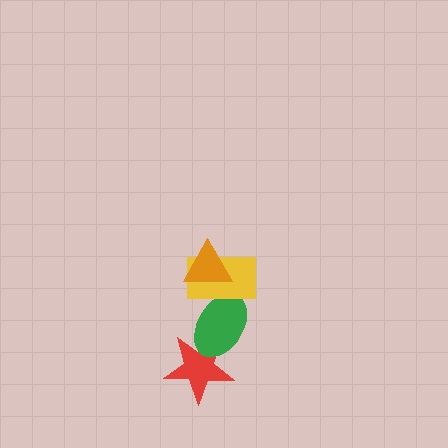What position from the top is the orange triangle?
The orange triangle is 1st from the top.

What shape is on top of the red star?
The green ellipse is on top of the red star.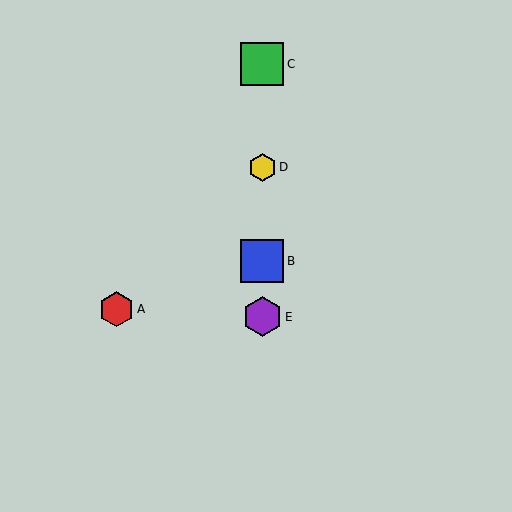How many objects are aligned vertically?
4 objects (B, C, D, E) are aligned vertically.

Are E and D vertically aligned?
Yes, both are at x≈262.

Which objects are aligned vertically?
Objects B, C, D, E are aligned vertically.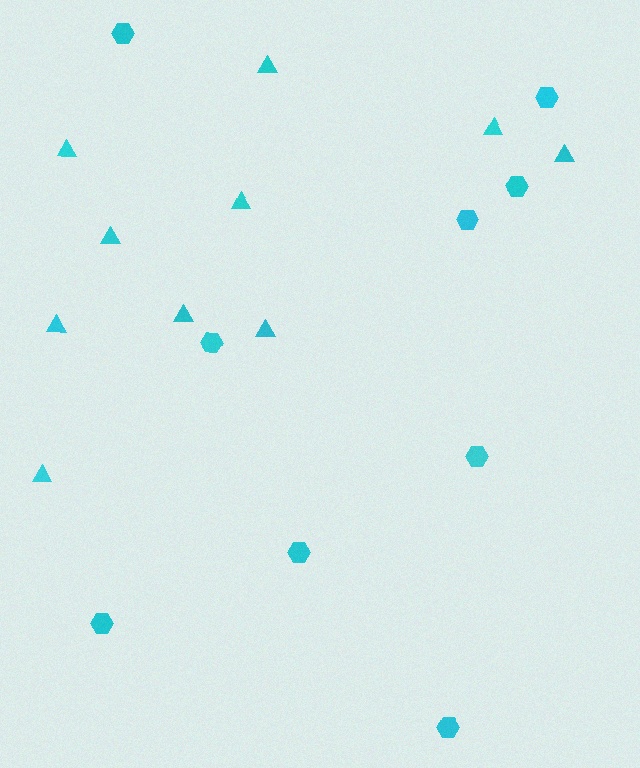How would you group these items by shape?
There are 2 groups: one group of triangles (10) and one group of hexagons (9).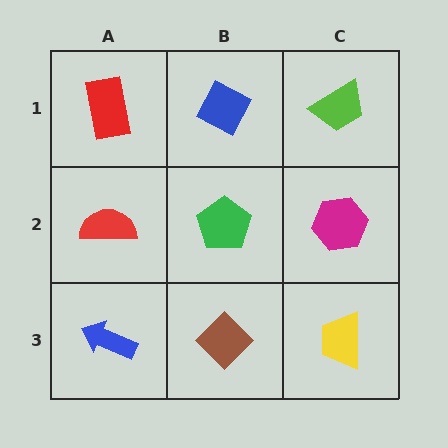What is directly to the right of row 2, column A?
A green pentagon.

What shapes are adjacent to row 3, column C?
A magenta hexagon (row 2, column C), a brown diamond (row 3, column B).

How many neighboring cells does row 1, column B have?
3.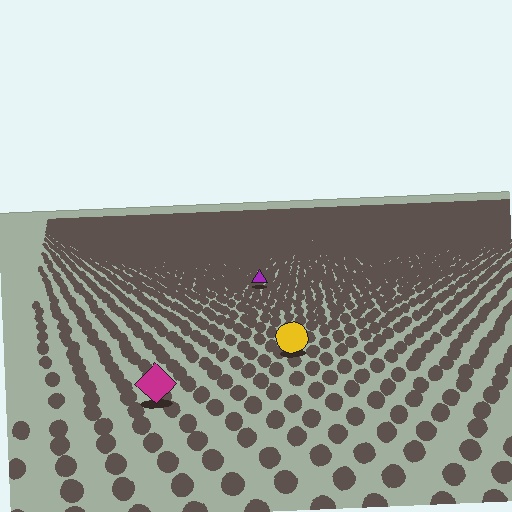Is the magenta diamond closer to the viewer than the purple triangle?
Yes. The magenta diamond is closer — you can tell from the texture gradient: the ground texture is coarser near it.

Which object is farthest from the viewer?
The purple triangle is farthest from the viewer. It appears smaller and the ground texture around it is denser.